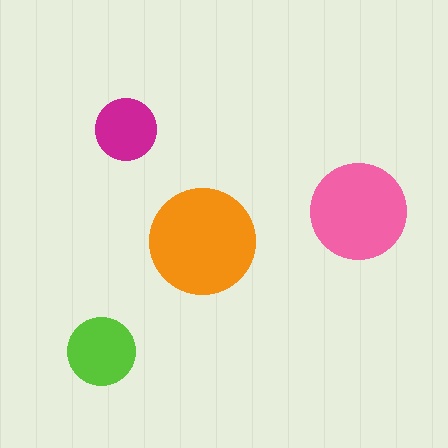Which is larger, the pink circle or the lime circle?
The pink one.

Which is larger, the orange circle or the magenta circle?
The orange one.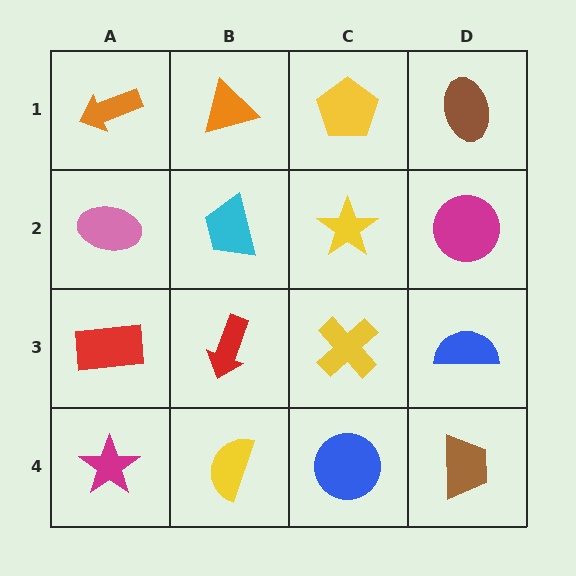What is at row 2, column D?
A magenta circle.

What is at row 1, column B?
An orange triangle.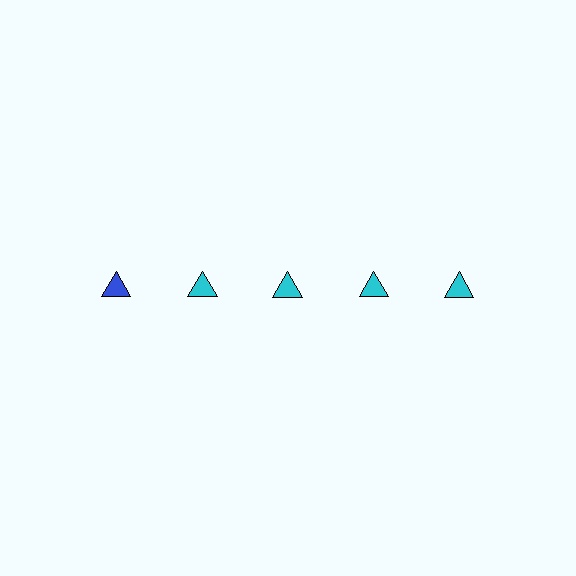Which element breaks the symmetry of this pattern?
The blue triangle in the top row, leftmost column breaks the symmetry. All other shapes are cyan triangles.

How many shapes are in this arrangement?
There are 5 shapes arranged in a grid pattern.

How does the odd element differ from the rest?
It has a different color: blue instead of cyan.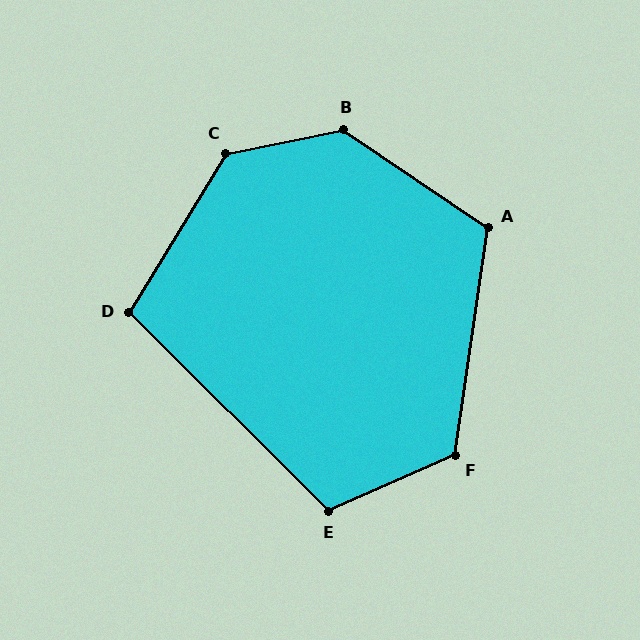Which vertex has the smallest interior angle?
D, at approximately 104 degrees.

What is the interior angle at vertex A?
Approximately 116 degrees (obtuse).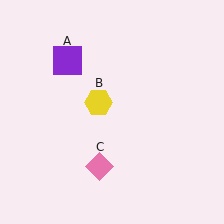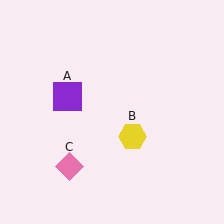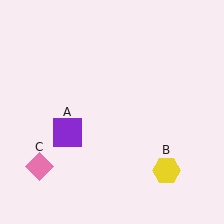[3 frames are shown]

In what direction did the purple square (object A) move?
The purple square (object A) moved down.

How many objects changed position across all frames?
3 objects changed position: purple square (object A), yellow hexagon (object B), pink diamond (object C).